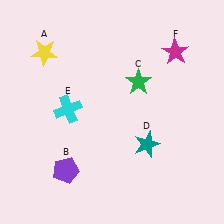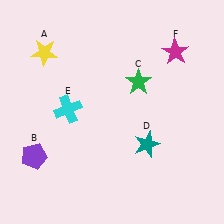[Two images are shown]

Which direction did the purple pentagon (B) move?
The purple pentagon (B) moved left.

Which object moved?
The purple pentagon (B) moved left.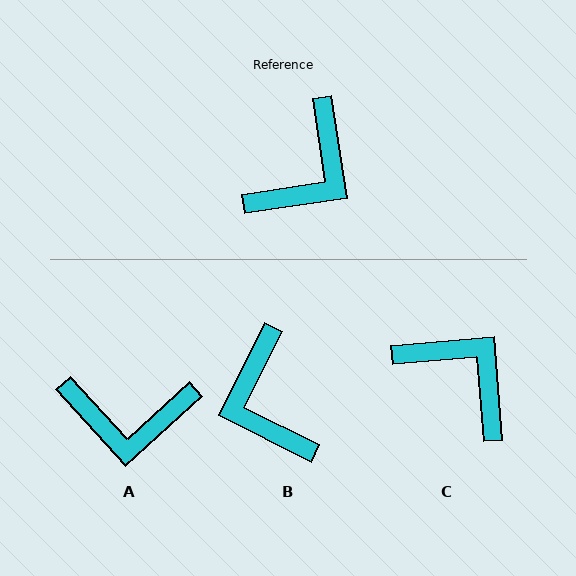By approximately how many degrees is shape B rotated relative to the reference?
Approximately 125 degrees clockwise.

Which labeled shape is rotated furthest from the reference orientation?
B, about 125 degrees away.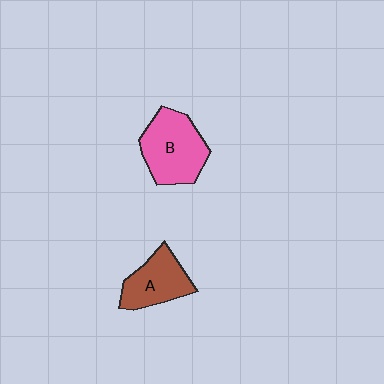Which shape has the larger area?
Shape B (pink).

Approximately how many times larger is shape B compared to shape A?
Approximately 1.3 times.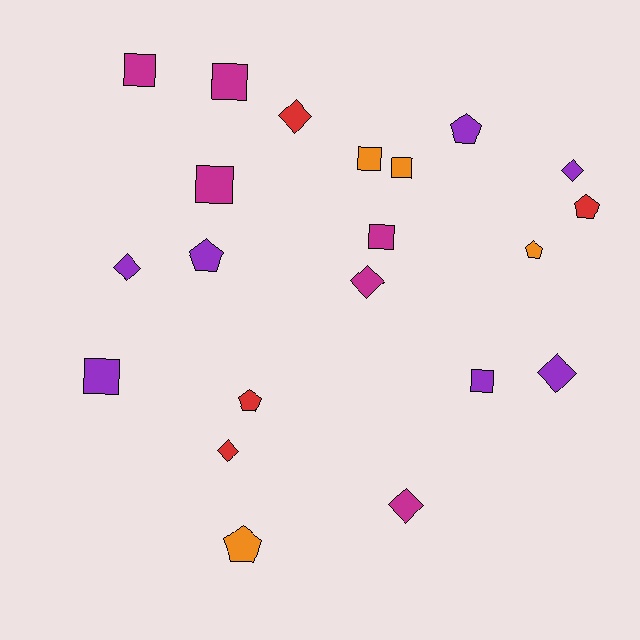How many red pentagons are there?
There are 2 red pentagons.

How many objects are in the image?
There are 21 objects.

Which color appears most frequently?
Purple, with 7 objects.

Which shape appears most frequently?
Square, with 8 objects.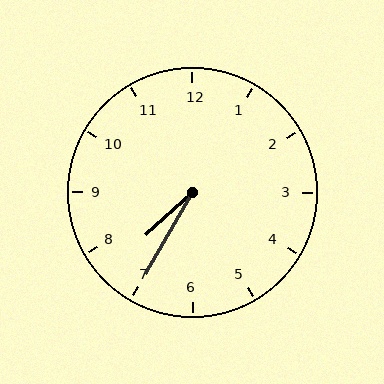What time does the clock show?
7:35.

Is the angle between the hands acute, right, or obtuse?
It is acute.